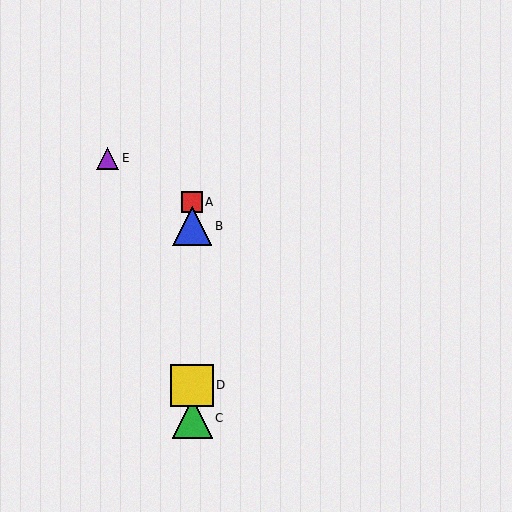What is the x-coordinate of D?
Object D is at x≈192.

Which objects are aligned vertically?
Objects A, B, C, D are aligned vertically.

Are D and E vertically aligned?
No, D is at x≈192 and E is at x≈107.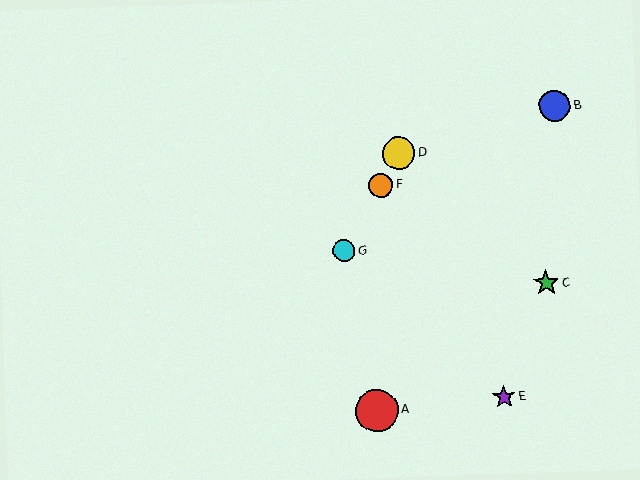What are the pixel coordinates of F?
Object F is at (381, 185).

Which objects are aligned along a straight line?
Objects D, F, G are aligned along a straight line.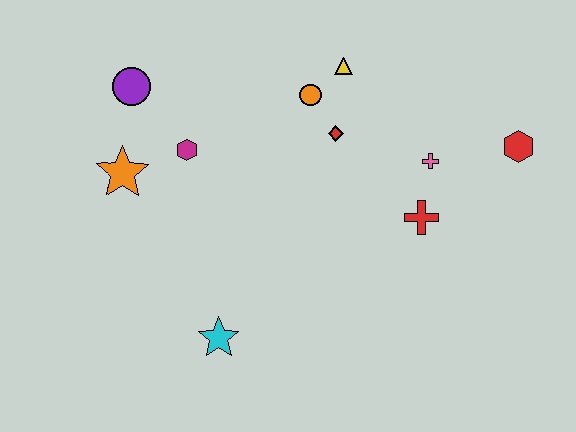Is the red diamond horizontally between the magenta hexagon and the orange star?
No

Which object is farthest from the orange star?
The red hexagon is farthest from the orange star.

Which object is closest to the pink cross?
The red cross is closest to the pink cross.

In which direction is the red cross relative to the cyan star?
The red cross is to the right of the cyan star.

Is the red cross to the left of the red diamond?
No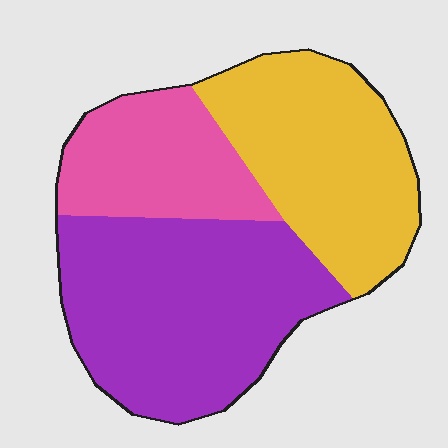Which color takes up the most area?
Purple, at roughly 45%.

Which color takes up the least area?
Pink, at roughly 20%.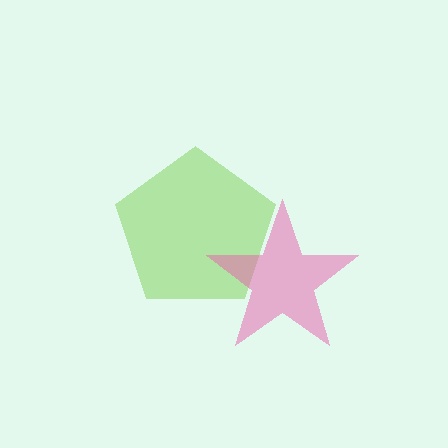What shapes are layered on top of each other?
The layered shapes are: a lime pentagon, a pink star.